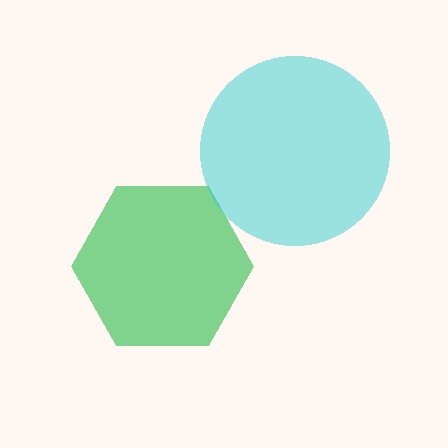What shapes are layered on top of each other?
The layered shapes are: a green hexagon, a cyan circle.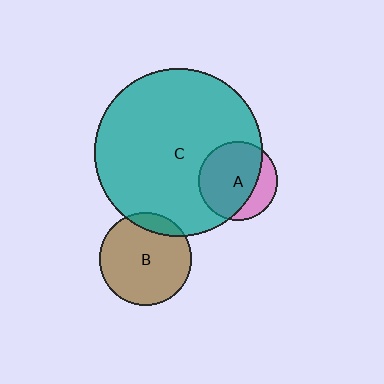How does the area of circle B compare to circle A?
Approximately 1.4 times.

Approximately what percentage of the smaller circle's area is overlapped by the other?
Approximately 75%.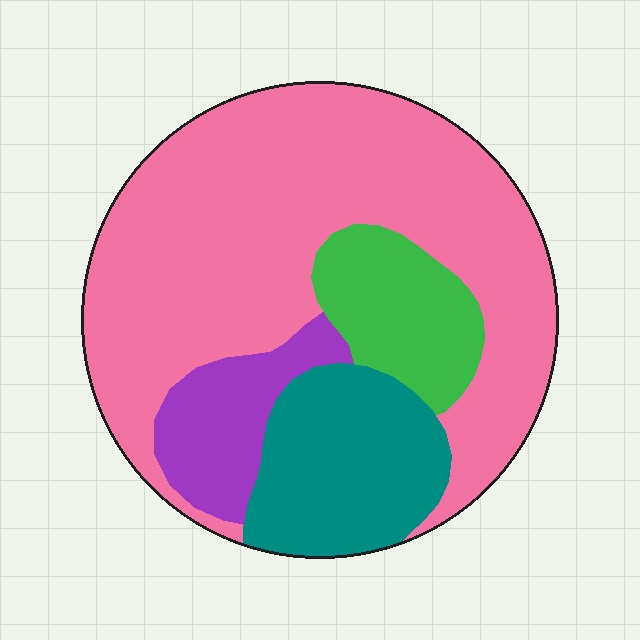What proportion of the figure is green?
Green covers roughly 10% of the figure.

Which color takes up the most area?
Pink, at roughly 60%.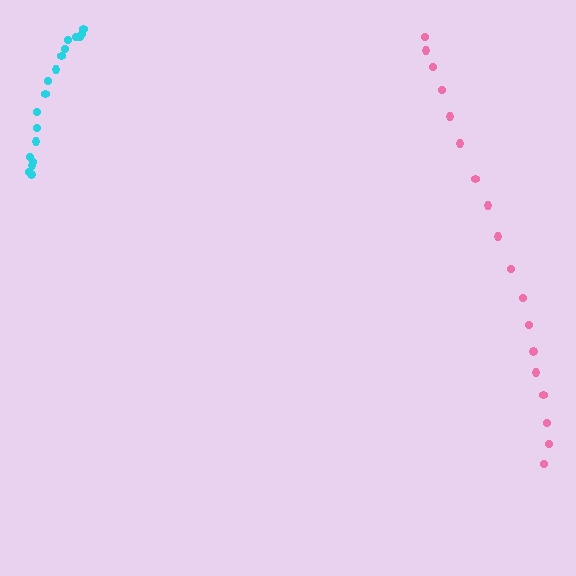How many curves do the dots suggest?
There are 2 distinct paths.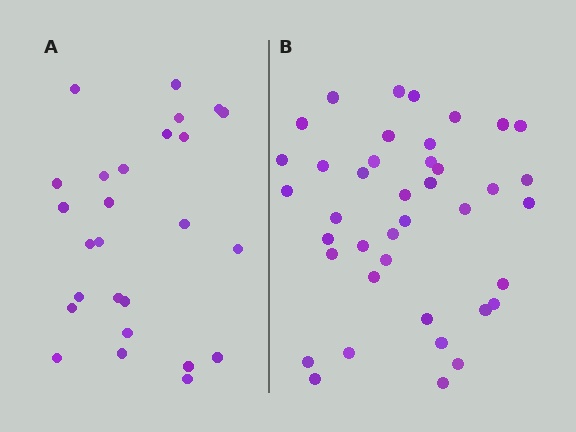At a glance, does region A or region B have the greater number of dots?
Region B (the right region) has more dots.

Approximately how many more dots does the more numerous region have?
Region B has approximately 15 more dots than region A.